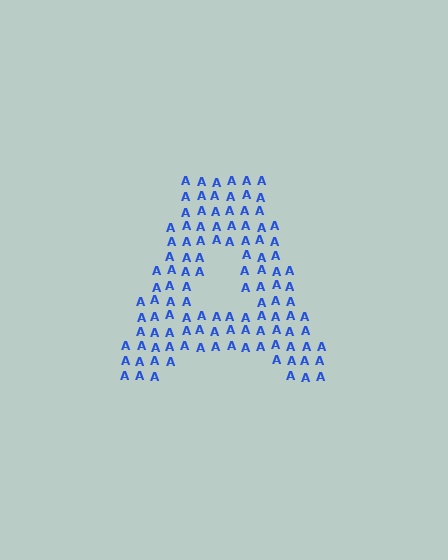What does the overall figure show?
The overall figure shows the letter A.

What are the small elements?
The small elements are letter A's.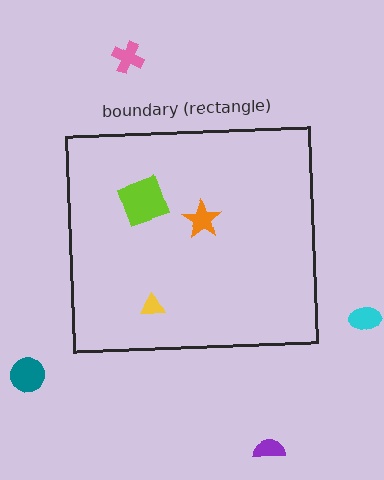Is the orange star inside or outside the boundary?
Inside.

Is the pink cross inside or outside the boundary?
Outside.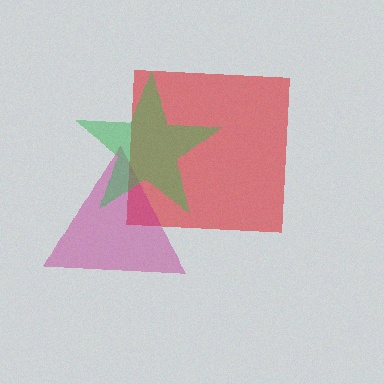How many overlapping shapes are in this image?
There are 3 overlapping shapes in the image.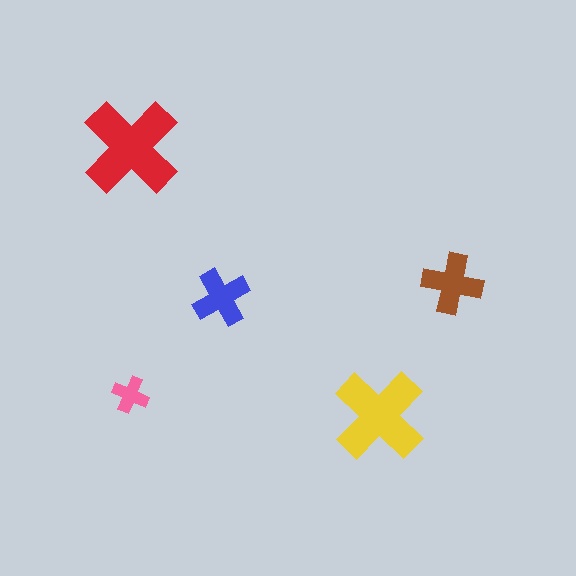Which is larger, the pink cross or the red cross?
The red one.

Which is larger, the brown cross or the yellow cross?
The yellow one.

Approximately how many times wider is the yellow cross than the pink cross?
About 2.5 times wider.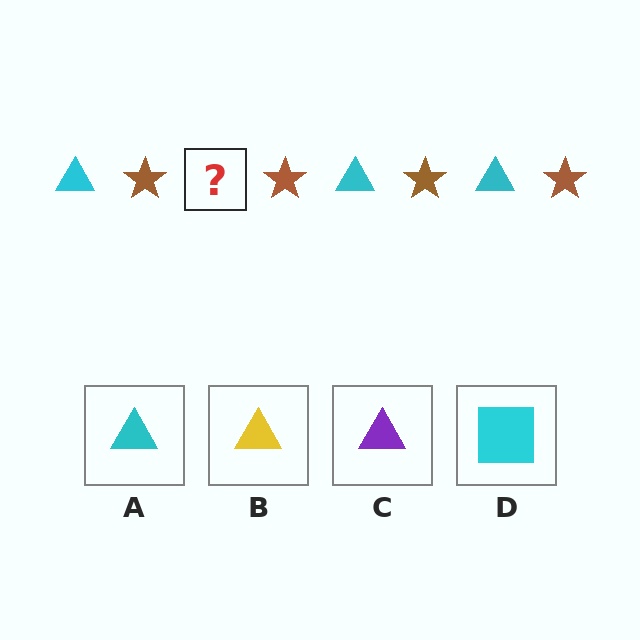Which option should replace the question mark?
Option A.